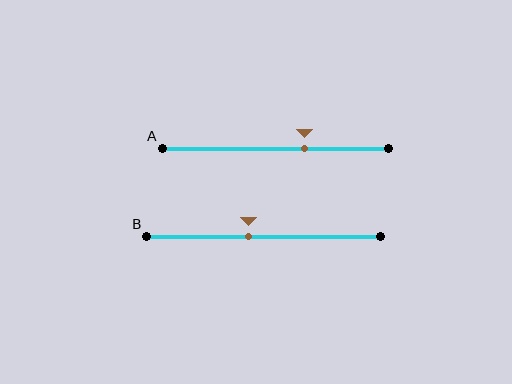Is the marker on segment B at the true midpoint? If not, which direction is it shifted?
No, the marker on segment B is shifted to the left by about 6% of the segment length.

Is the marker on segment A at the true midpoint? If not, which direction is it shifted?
No, the marker on segment A is shifted to the right by about 13% of the segment length.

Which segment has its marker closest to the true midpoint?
Segment B has its marker closest to the true midpoint.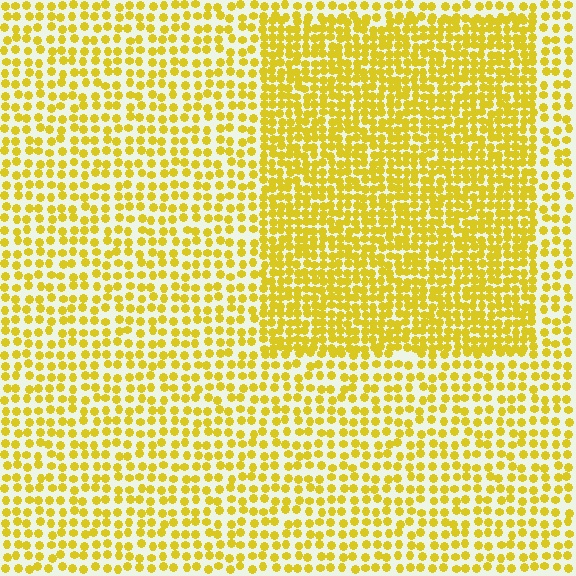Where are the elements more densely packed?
The elements are more densely packed inside the rectangle boundary.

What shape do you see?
I see a rectangle.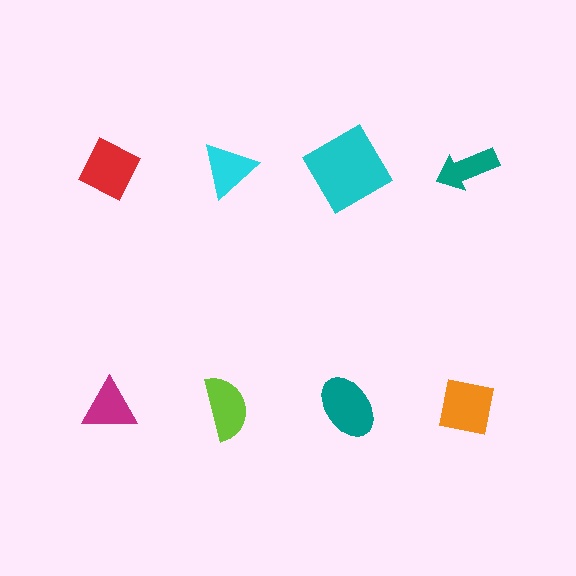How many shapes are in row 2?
4 shapes.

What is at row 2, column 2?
A lime semicircle.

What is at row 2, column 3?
A teal ellipse.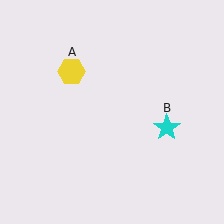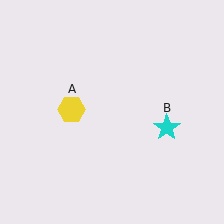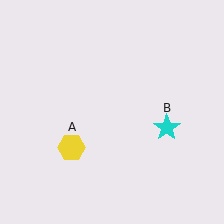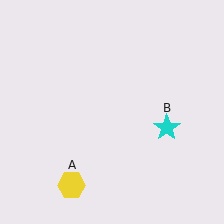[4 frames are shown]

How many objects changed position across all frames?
1 object changed position: yellow hexagon (object A).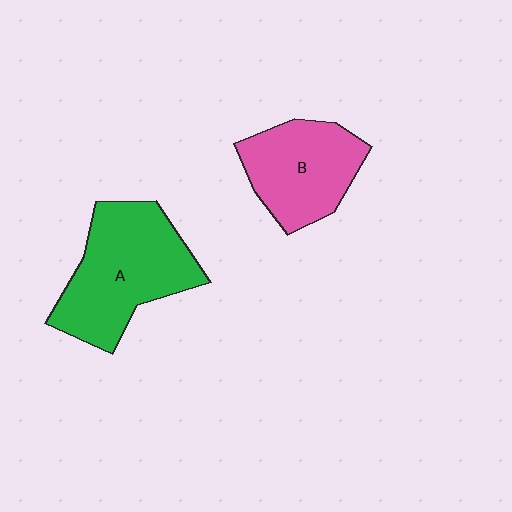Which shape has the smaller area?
Shape B (pink).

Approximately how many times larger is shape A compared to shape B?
Approximately 1.3 times.